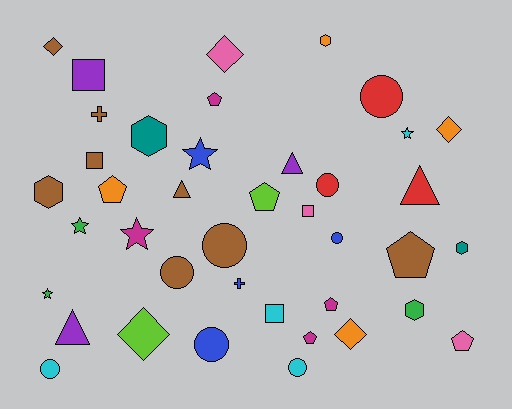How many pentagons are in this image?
There are 7 pentagons.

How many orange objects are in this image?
There are 4 orange objects.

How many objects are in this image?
There are 40 objects.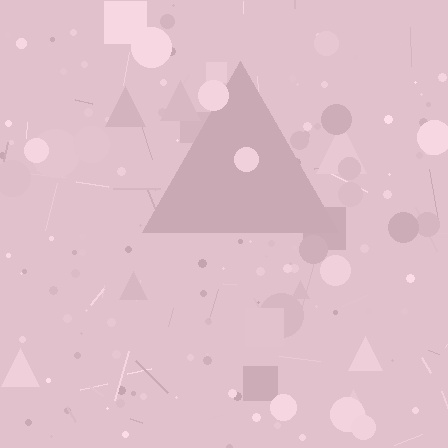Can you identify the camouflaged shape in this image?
The camouflaged shape is a triangle.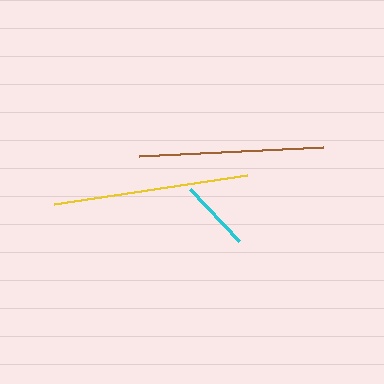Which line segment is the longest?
The yellow line is the longest at approximately 195 pixels.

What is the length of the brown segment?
The brown segment is approximately 184 pixels long.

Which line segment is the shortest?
The cyan line is the shortest at approximately 72 pixels.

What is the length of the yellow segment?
The yellow segment is approximately 195 pixels long.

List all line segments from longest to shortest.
From longest to shortest: yellow, brown, cyan.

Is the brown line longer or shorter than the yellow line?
The yellow line is longer than the brown line.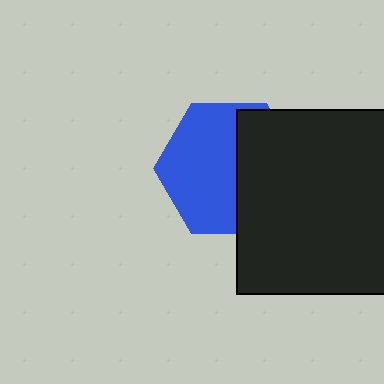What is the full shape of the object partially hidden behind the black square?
The partially hidden object is a blue hexagon.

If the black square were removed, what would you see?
You would see the complete blue hexagon.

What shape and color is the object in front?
The object in front is a black square.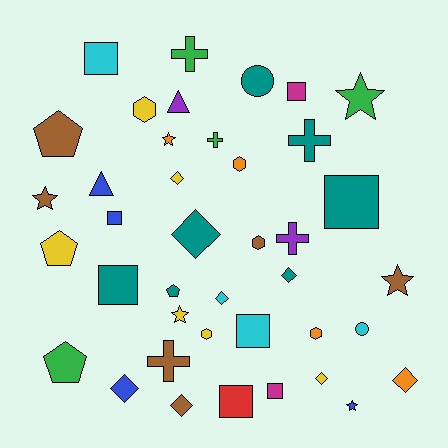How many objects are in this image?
There are 40 objects.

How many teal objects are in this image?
There are 7 teal objects.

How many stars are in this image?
There are 6 stars.